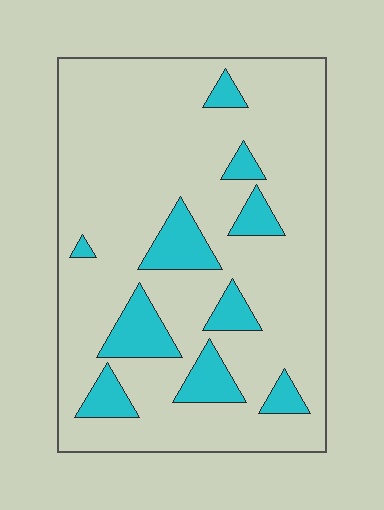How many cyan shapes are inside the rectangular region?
10.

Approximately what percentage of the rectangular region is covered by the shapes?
Approximately 15%.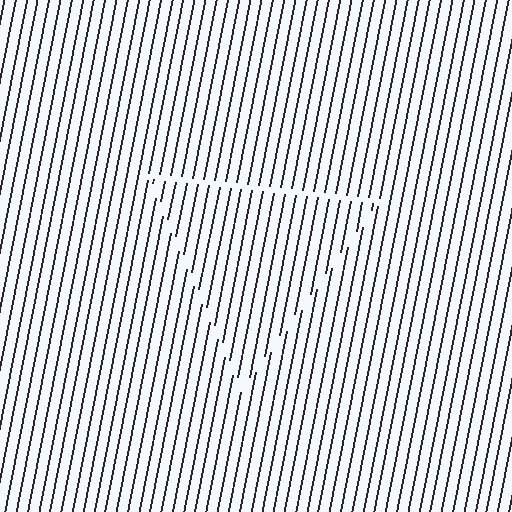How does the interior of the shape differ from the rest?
The interior of the shape contains the same grating, shifted by half a period — the contour is defined by the phase discontinuity where line-ends from the inner and outer gratings abut.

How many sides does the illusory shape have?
3 sides — the line-ends trace a triangle.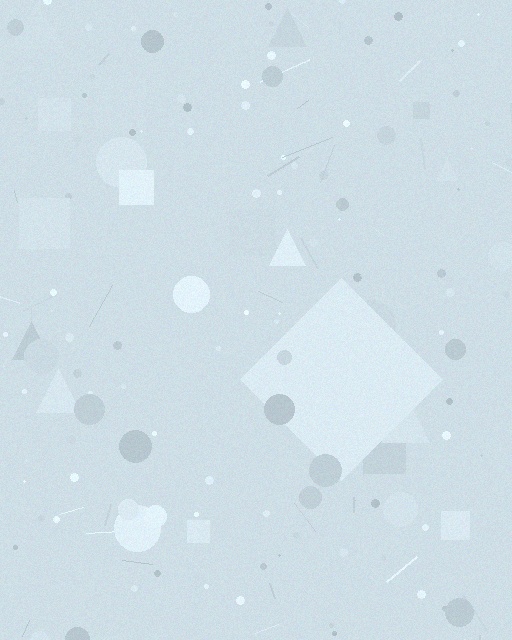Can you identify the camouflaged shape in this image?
The camouflaged shape is a diamond.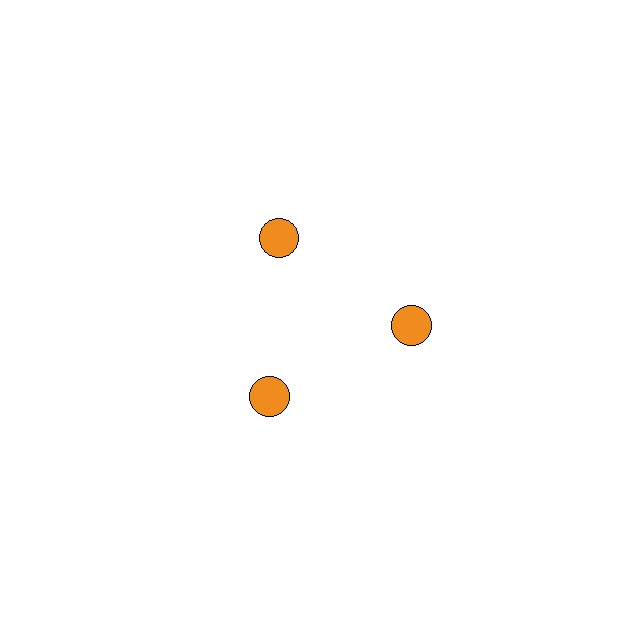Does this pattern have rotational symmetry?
Yes, this pattern has 3-fold rotational symmetry. It looks the same after rotating 120 degrees around the center.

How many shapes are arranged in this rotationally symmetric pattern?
There are 3 shapes, arranged in 3 groups of 1.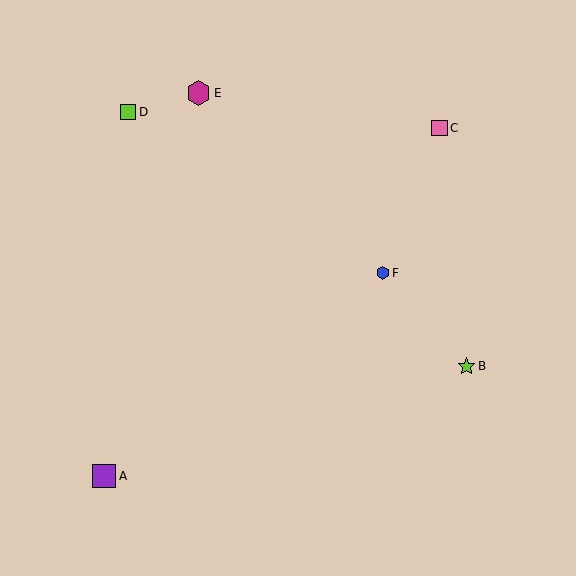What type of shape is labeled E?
Shape E is a magenta hexagon.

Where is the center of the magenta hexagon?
The center of the magenta hexagon is at (199, 93).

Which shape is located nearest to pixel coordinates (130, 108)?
The lime square (labeled D) at (128, 112) is nearest to that location.